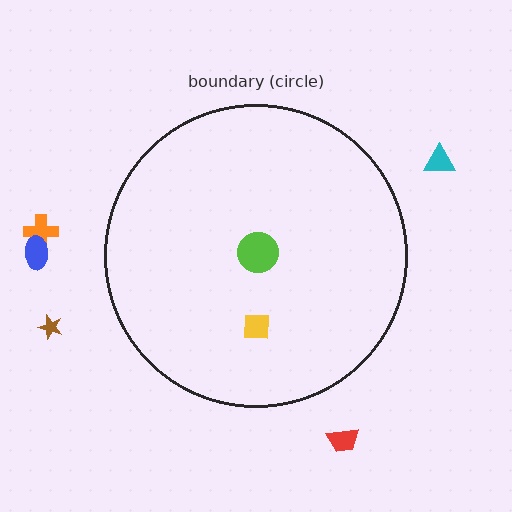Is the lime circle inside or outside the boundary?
Inside.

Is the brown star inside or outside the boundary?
Outside.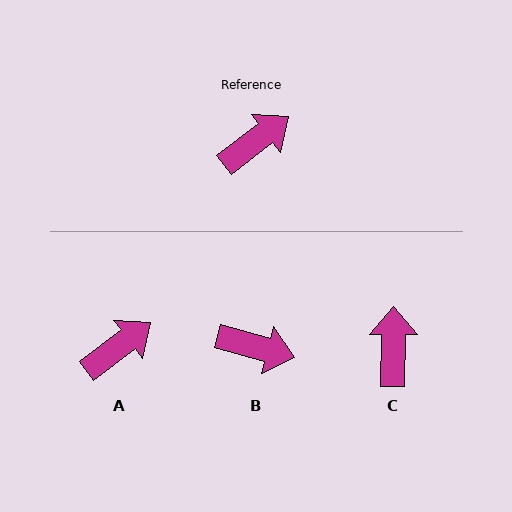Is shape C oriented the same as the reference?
No, it is off by about 52 degrees.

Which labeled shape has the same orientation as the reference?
A.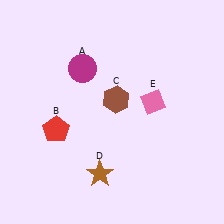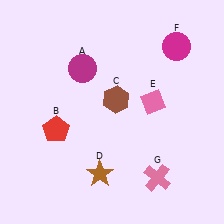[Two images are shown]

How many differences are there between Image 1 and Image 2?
There are 2 differences between the two images.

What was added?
A magenta circle (F), a pink cross (G) were added in Image 2.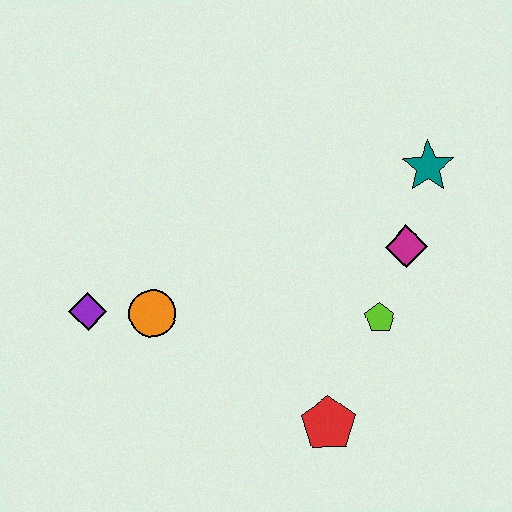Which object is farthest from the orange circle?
The teal star is farthest from the orange circle.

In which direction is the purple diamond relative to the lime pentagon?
The purple diamond is to the left of the lime pentagon.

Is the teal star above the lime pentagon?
Yes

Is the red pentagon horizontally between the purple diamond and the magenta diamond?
Yes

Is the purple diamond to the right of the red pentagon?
No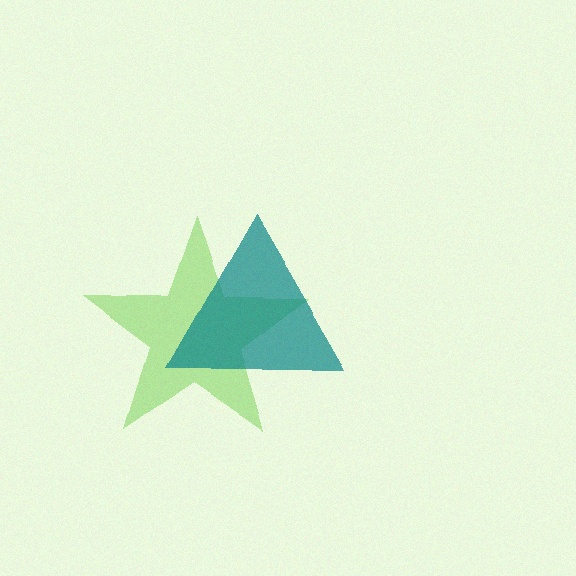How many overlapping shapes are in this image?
There are 2 overlapping shapes in the image.